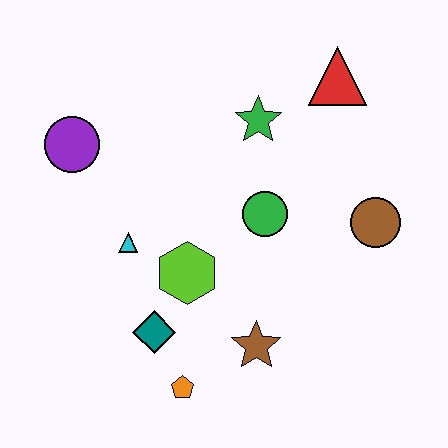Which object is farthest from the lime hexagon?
The red triangle is farthest from the lime hexagon.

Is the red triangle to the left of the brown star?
No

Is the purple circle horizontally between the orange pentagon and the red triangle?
No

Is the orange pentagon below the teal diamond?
Yes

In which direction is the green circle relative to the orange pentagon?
The green circle is above the orange pentagon.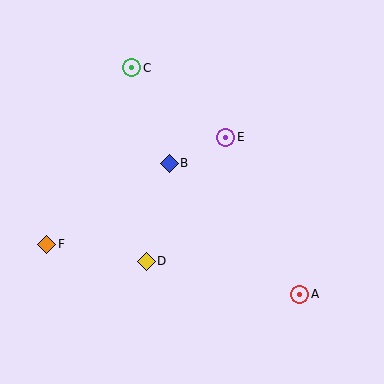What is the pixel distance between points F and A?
The distance between F and A is 258 pixels.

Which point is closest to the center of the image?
Point B at (169, 163) is closest to the center.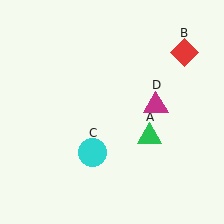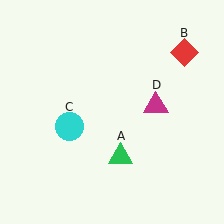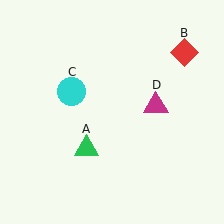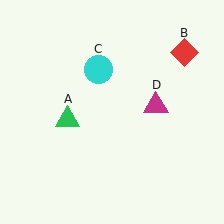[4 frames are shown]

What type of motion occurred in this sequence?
The green triangle (object A), cyan circle (object C) rotated clockwise around the center of the scene.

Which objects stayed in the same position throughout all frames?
Red diamond (object B) and magenta triangle (object D) remained stationary.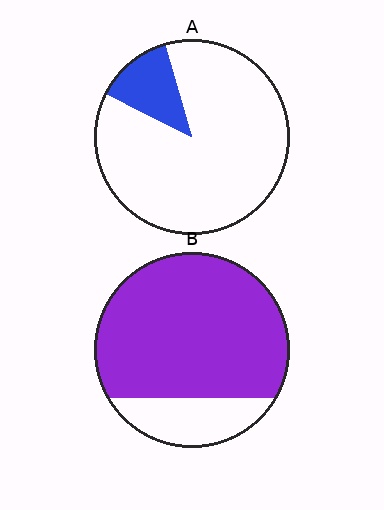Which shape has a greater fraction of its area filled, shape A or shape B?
Shape B.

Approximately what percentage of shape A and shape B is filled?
A is approximately 15% and B is approximately 80%.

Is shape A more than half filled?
No.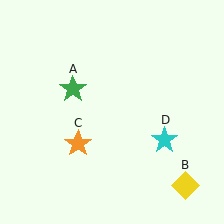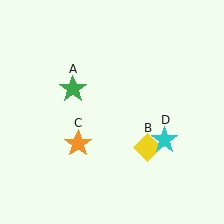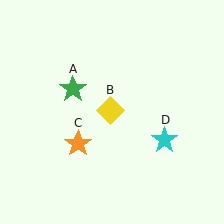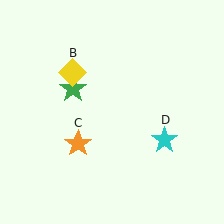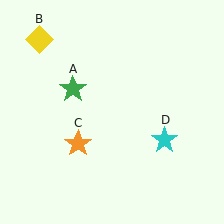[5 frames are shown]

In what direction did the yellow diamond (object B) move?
The yellow diamond (object B) moved up and to the left.